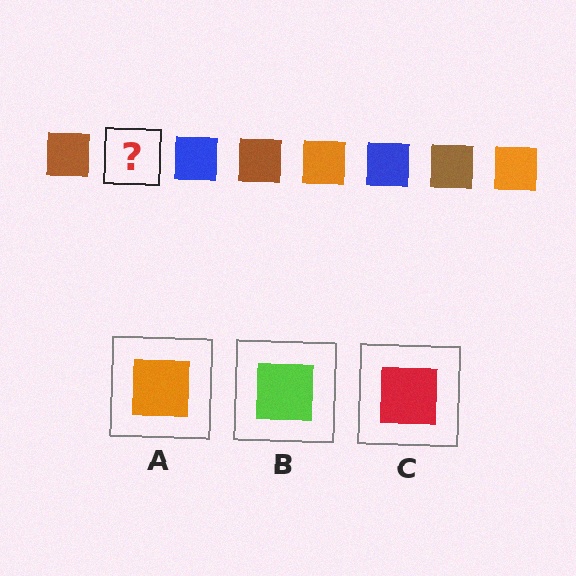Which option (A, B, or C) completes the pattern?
A.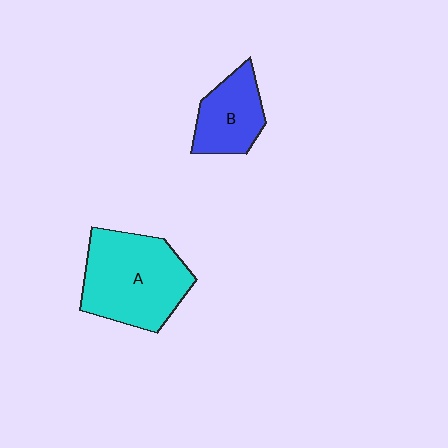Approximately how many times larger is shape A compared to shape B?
Approximately 1.8 times.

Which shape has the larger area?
Shape A (cyan).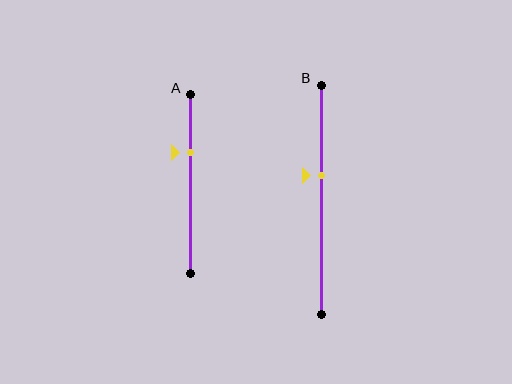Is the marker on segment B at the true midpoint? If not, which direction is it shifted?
No, the marker on segment B is shifted upward by about 10% of the segment length.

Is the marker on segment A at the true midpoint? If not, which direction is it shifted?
No, the marker on segment A is shifted upward by about 18% of the segment length.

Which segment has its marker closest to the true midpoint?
Segment B has its marker closest to the true midpoint.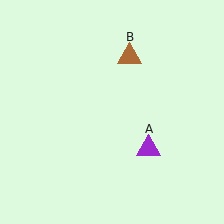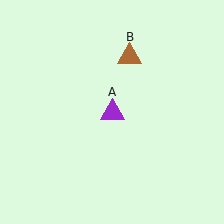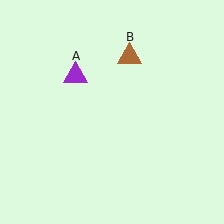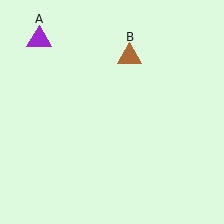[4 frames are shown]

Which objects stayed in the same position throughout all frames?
Brown triangle (object B) remained stationary.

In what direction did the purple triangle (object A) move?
The purple triangle (object A) moved up and to the left.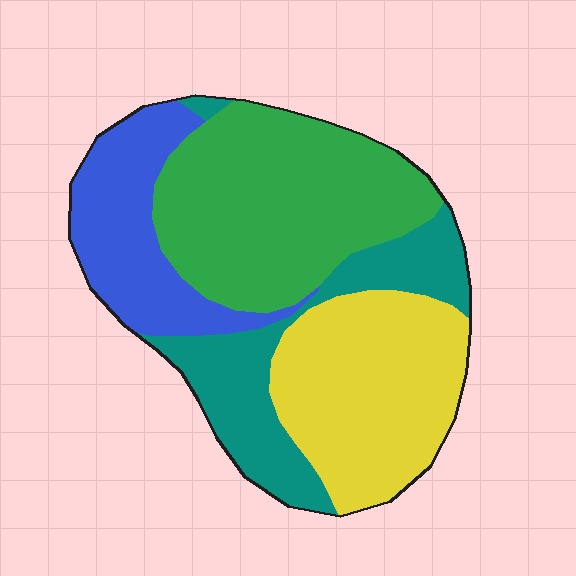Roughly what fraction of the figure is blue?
Blue takes up less than a quarter of the figure.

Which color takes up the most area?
Green, at roughly 35%.